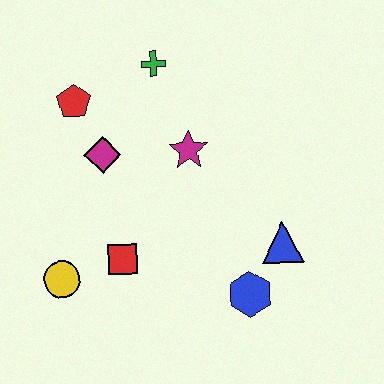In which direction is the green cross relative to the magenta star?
The green cross is above the magenta star.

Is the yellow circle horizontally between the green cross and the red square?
No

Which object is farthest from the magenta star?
The yellow circle is farthest from the magenta star.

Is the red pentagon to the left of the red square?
Yes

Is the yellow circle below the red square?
Yes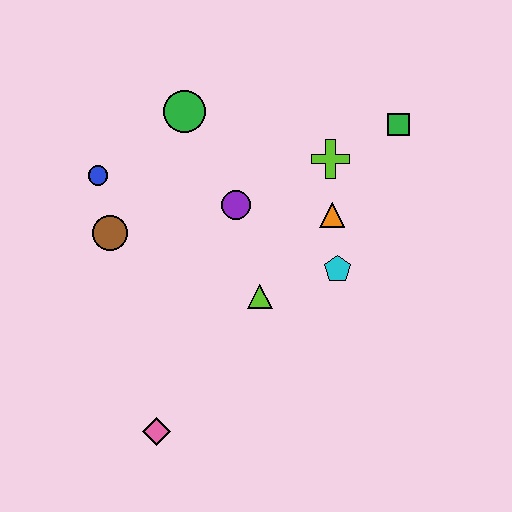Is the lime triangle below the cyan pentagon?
Yes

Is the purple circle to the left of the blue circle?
No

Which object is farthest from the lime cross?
The pink diamond is farthest from the lime cross.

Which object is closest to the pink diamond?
The lime triangle is closest to the pink diamond.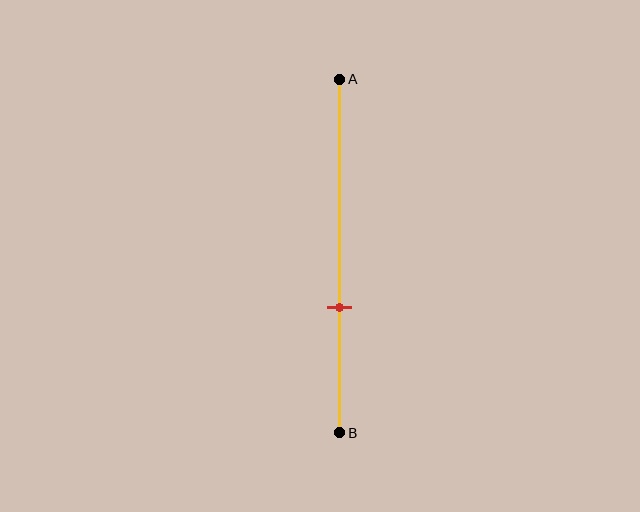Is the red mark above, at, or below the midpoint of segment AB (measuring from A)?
The red mark is below the midpoint of segment AB.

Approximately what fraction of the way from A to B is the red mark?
The red mark is approximately 65% of the way from A to B.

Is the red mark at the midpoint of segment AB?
No, the mark is at about 65% from A, not at the 50% midpoint.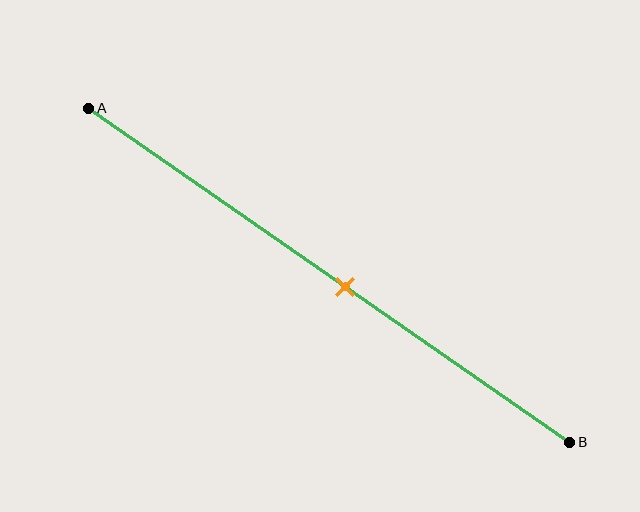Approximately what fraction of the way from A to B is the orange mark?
The orange mark is approximately 55% of the way from A to B.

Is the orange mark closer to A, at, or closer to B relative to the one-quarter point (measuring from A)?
The orange mark is closer to point B than the one-quarter point of segment AB.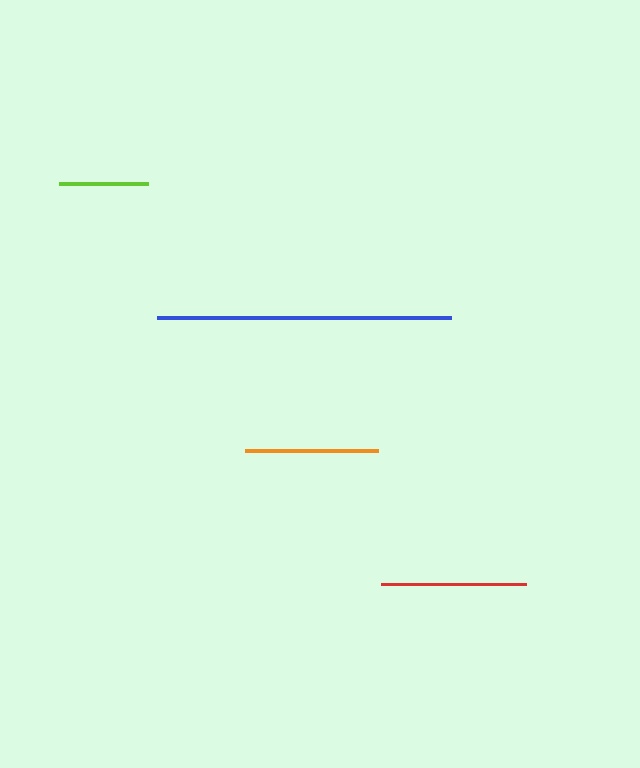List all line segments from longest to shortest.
From longest to shortest: blue, red, orange, lime.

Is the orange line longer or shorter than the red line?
The red line is longer than the orange line.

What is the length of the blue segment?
The blue segment is approximately 294 pixels long.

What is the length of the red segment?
The red segment is approximately 145 pixels long.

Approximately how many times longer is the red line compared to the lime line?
The red line is approximately 1.6 times the length of the lime line.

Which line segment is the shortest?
The lime line is the shortest at approximately 89 pixels.